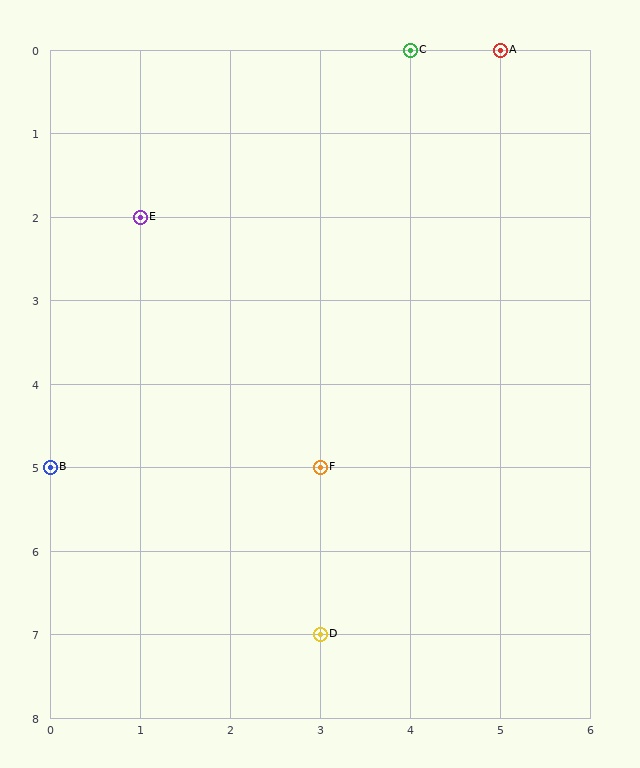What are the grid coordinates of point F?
Point F is at grid coordinates (3, 5).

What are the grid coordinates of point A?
Point A is at grid coordinates (5, 0).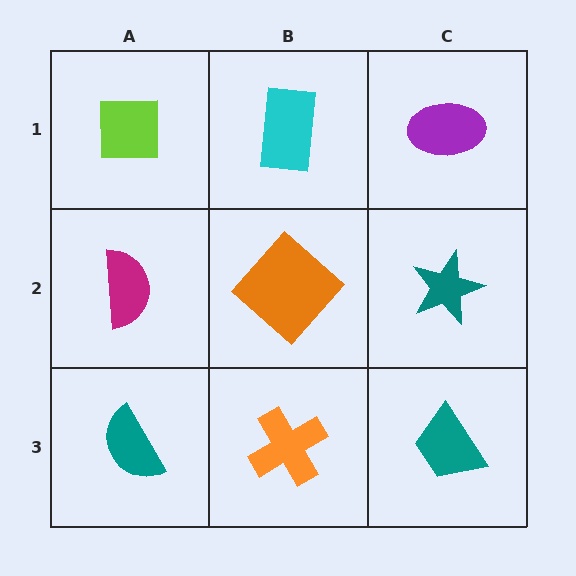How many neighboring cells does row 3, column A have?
2.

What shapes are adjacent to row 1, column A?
A magenta semicircle (row 2, column A), a cyan rectangle (row 1, column B).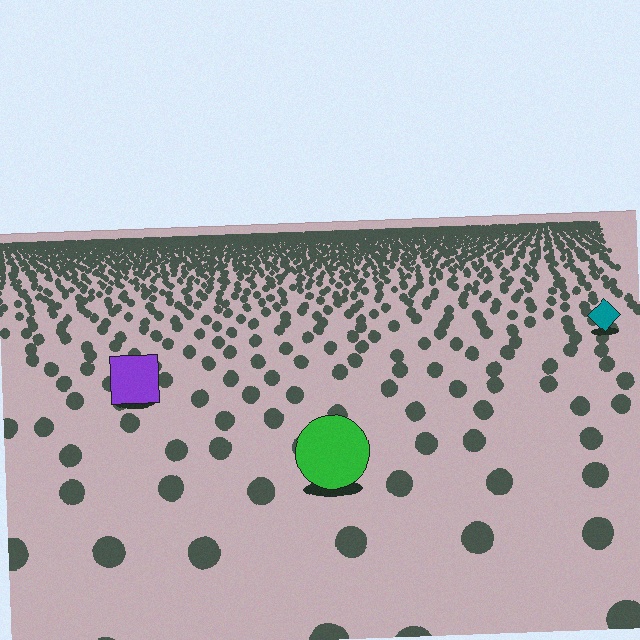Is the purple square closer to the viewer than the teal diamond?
Yes. The purple square is closer — you can tell from the texture gradient: the ground texture is coarser near it.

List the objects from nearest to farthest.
From nearest to farthest: the green circle, the purple square, the teal diamond.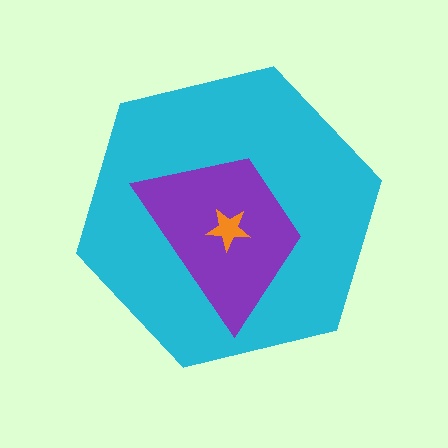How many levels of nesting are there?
3.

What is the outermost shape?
The cyan hexagon.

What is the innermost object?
The orange star.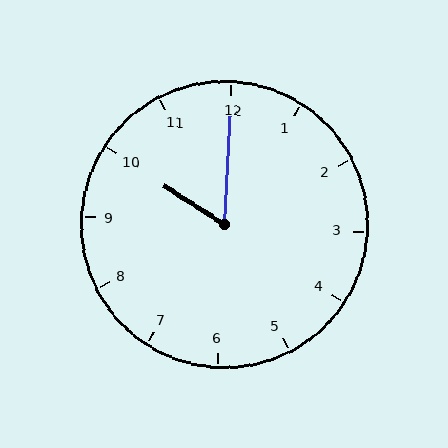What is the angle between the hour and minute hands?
Approximately 60 degrees.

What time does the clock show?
10:00.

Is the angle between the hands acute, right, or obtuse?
It is acute.